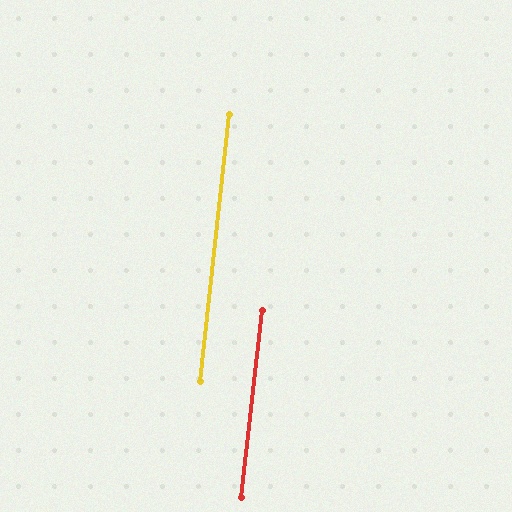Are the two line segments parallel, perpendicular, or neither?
Parallel — their directions differ by only 0.4°.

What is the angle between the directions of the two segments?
Approximately 0 degrees.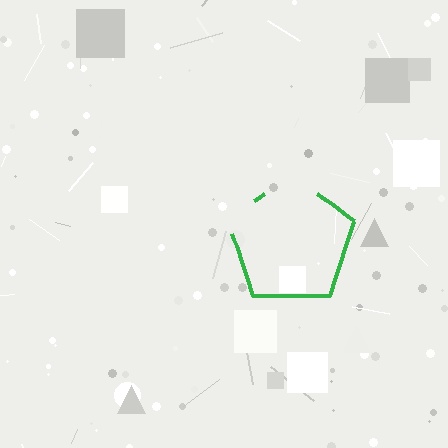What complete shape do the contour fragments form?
The contour fragments form a pentagon.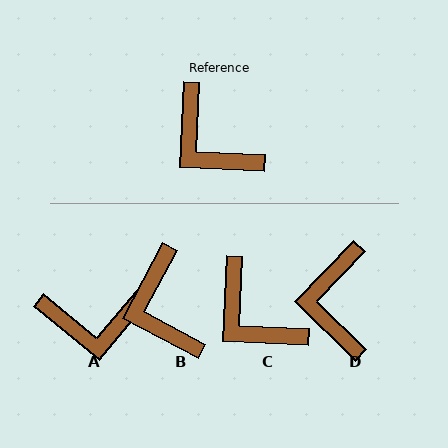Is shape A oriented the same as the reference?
No, it is off by about 53 degrees.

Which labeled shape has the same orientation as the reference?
C.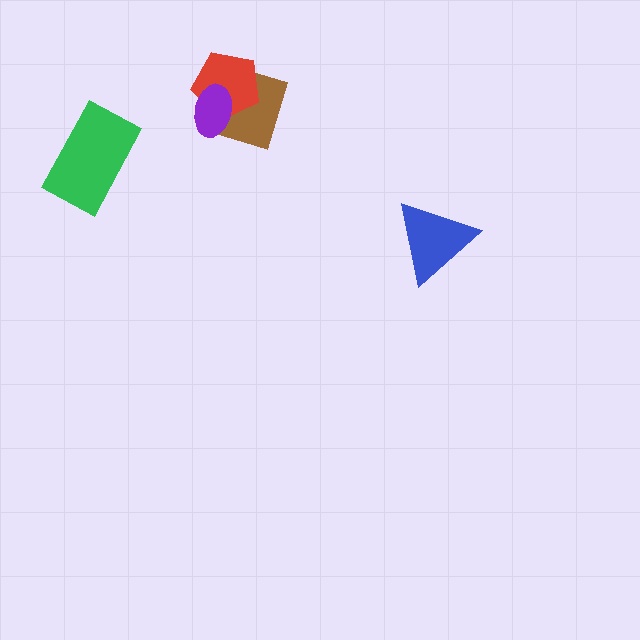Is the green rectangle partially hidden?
No, no other shape covers it.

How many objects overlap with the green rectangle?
0 objects overlap with the green rectangle.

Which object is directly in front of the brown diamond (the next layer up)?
The red pentagon is directly in front of the brown diamond.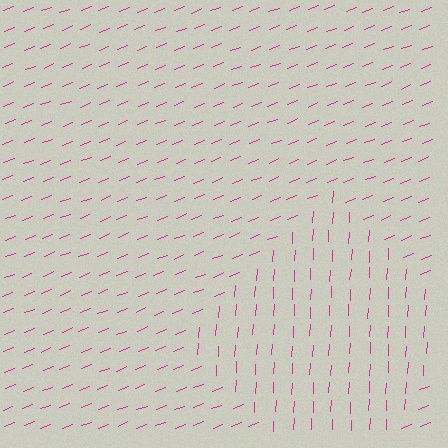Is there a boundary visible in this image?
Yes, there is a texture boundary formed by a change in line orientation.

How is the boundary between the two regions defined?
The boundary is defined purely by a change in line orientation (approximately 65 degrees difference). All lines are the same color and thickness.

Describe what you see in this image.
The image is filled with small magenta line segments. A diamond region in the image has lines oriented differently from the surrounding lines, creating a visible texture boundary.